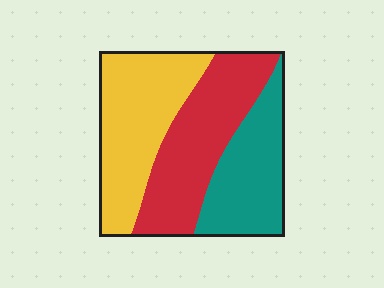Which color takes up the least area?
Teal, at roughly 30%.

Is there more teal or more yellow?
Yellow.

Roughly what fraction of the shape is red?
Red covers around 35% of the shape.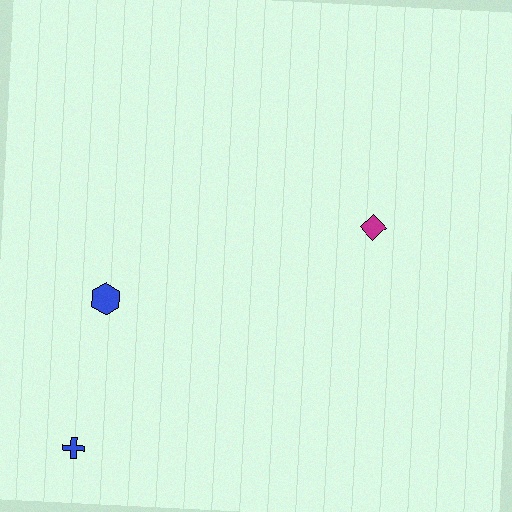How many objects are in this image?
There are 3 objects.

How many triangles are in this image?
There are no triangles.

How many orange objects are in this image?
There are no orange objects.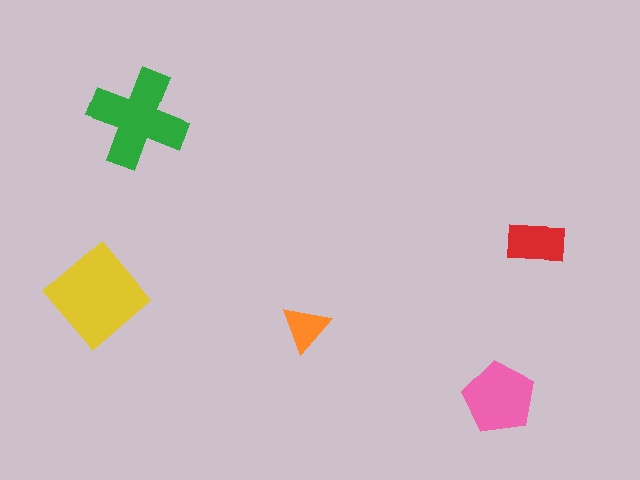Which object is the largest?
The yellow diamond.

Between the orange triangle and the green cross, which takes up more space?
The green cross.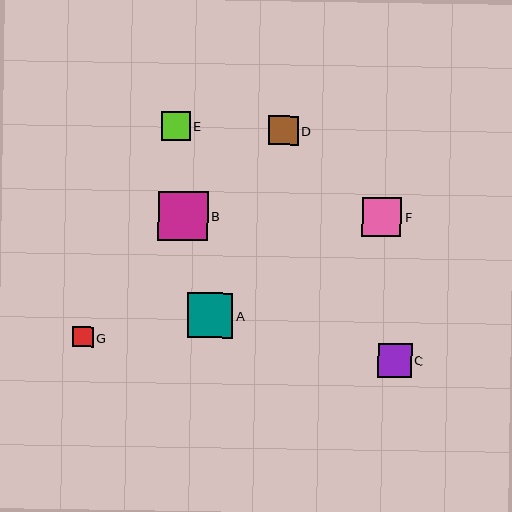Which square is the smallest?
Square G is the smallest with a size of approximately 21 pixels.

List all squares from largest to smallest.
From largest to smallest: B, A, F, C, D, E, G.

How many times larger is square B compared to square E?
Square B is approximately 1.7 times the size of square E.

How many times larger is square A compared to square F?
Square A is approximately 1.1 times the size of square F.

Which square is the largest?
Square B is the largest with a size of approximately 49 pixels.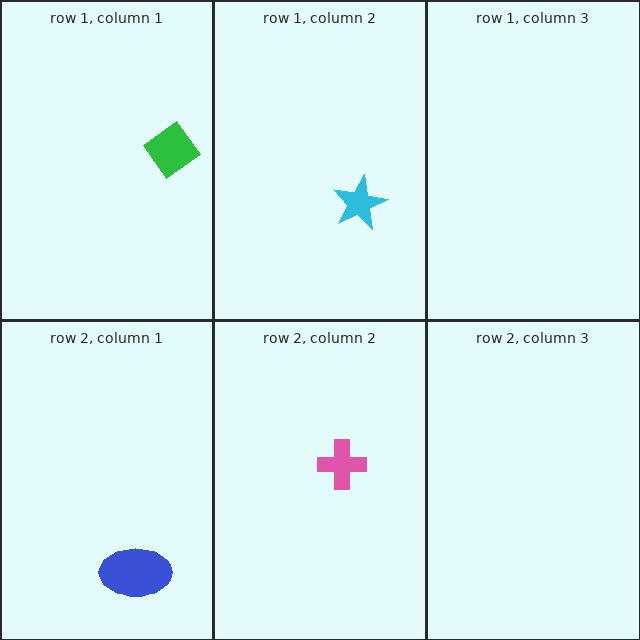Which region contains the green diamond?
The row 1, column 1 region.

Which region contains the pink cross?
The row 2, column 2 region.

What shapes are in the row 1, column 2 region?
The cyan star.